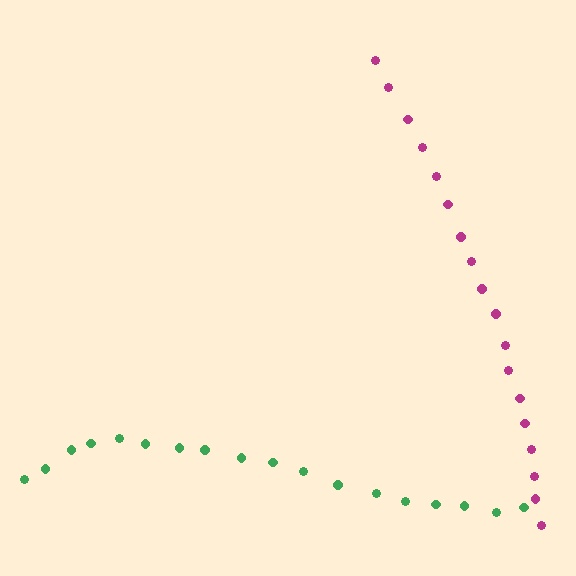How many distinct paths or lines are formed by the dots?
There are 2 distinct paths.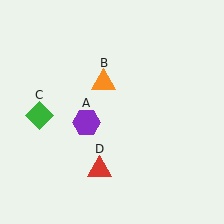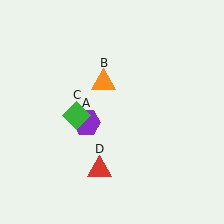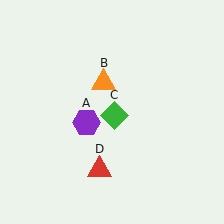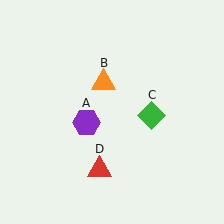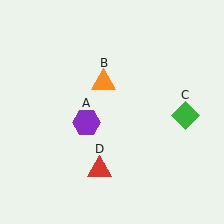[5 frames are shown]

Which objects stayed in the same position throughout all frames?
Purple hexagon (object A) and orange triangle (object B) and red triangle (object D) remained stationary.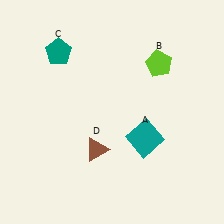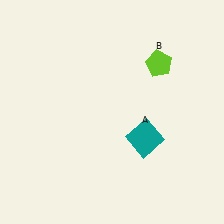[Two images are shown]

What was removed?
The teal pentagon (C), the brown triangle (D) were removed in Image 2.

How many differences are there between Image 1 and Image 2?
There are 2 differences between the two images.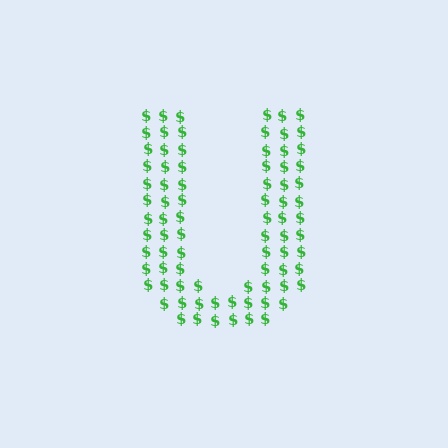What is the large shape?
The large shape is the letter U.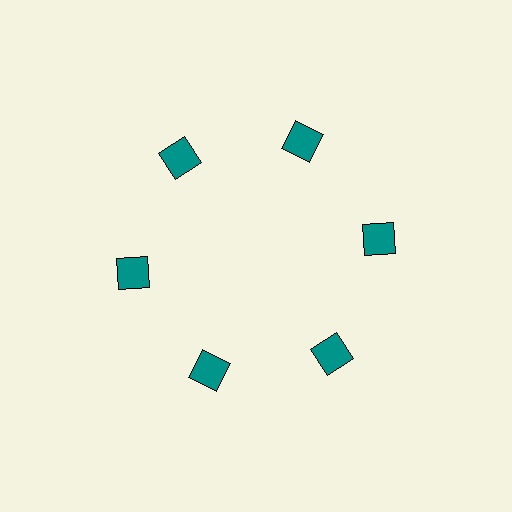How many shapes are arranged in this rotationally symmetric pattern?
There are 6 shapes, arranged in 6 groups of 1.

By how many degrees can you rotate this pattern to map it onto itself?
The pattern maps onto itself every 60 degrees of rotation.